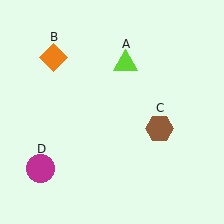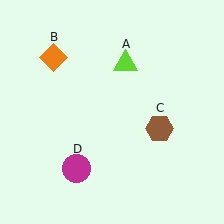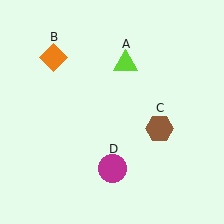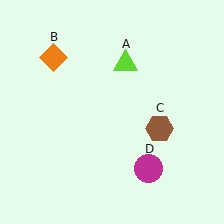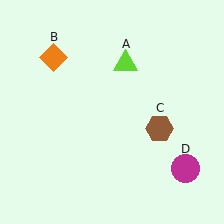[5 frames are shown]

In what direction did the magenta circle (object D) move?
The magenta circle (object D) moved right.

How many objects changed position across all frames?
1 object changed position: magenta circle (object D).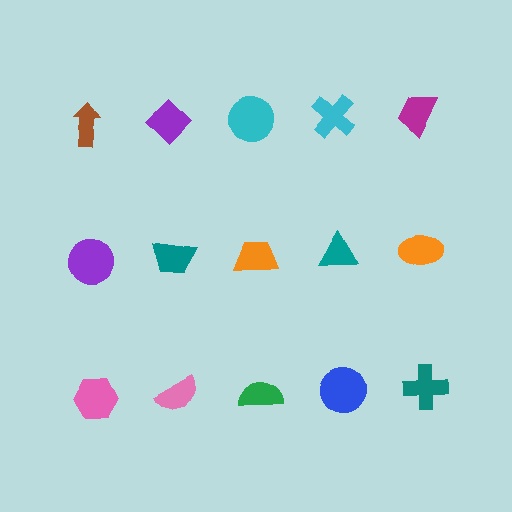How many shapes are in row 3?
5 shapes.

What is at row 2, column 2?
A teal trapezoid.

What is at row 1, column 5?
A magenta trapezoid.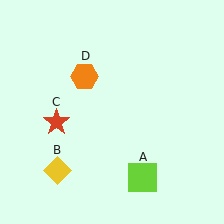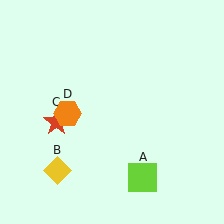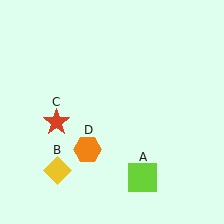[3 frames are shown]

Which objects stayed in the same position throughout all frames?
Lime square (object A) and yellow diamond (object B) and red star (object C) remained stationary.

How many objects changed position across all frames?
1 object changed position: orange hexagon (object D).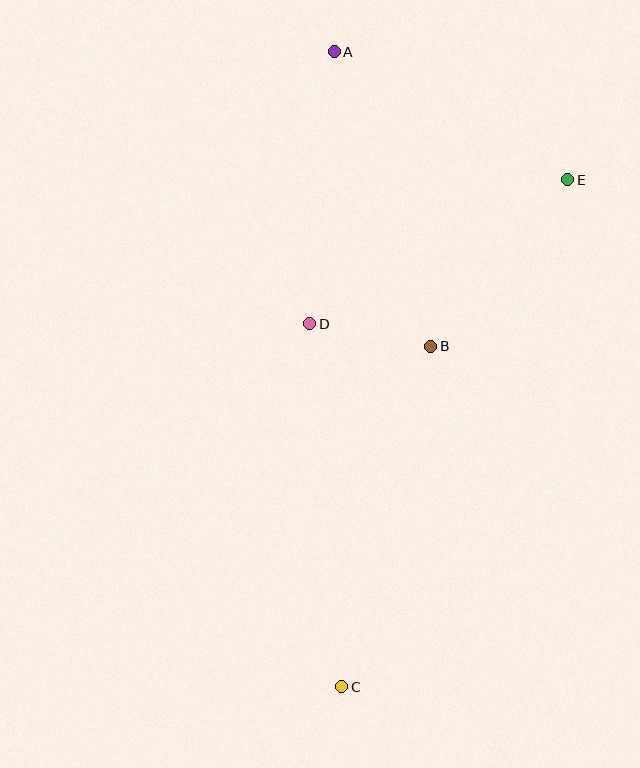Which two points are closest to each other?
Points B and D are closest to each other.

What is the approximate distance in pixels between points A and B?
The distance between A and B is approximately 310 pixels.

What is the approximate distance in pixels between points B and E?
The distance between B and E is approximately 216 pixels.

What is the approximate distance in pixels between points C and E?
The distance between C and E is approximately 555 pixels.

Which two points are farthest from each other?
Points A and C are farthest from each other.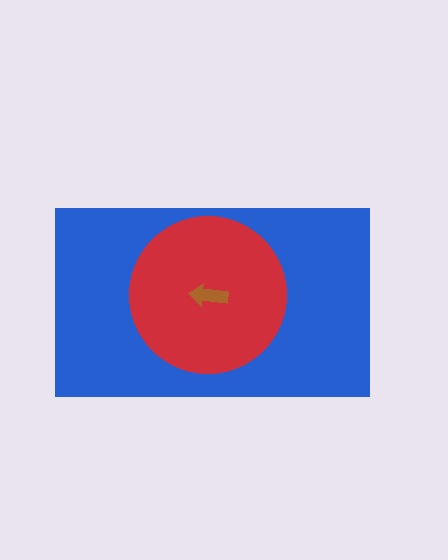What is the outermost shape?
The blue rectangle.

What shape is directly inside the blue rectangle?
The red circle.